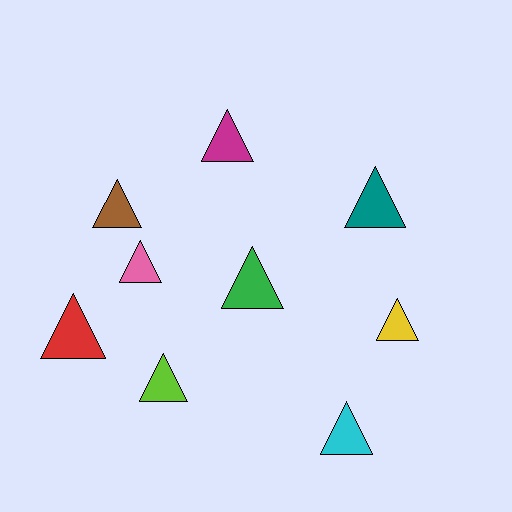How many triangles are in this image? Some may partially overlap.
There are 9 triangles.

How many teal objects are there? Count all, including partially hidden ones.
There is 1 teal object.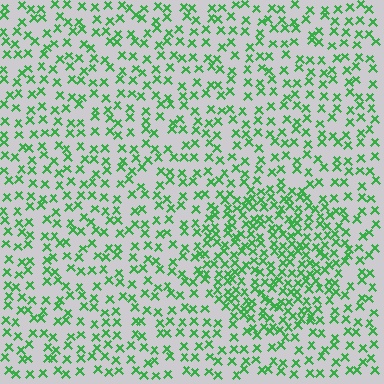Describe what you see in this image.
The image contains small green elements arranged at two different densities. A circle-shaped region is visible where the elements are more densely packed than the surrounding area.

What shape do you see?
I see a circle.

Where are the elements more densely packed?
The elements are more densely packed inside the circle boundary.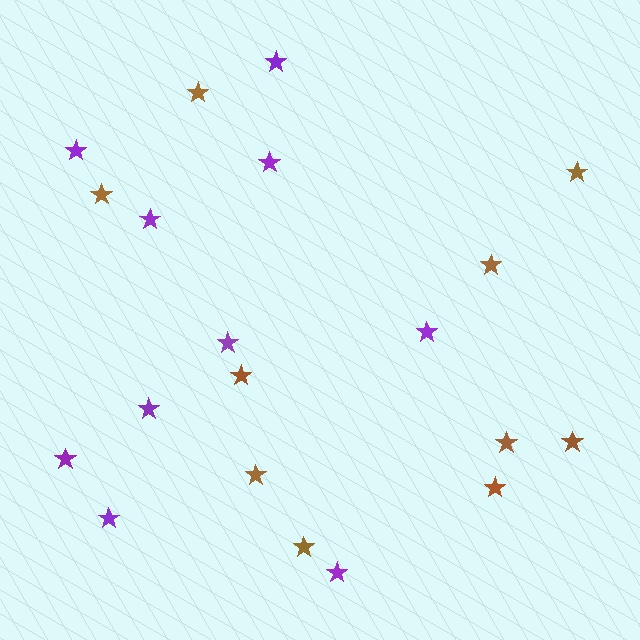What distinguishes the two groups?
There are 2 groups: one group of brown stars (10) and one group of purple stars (10).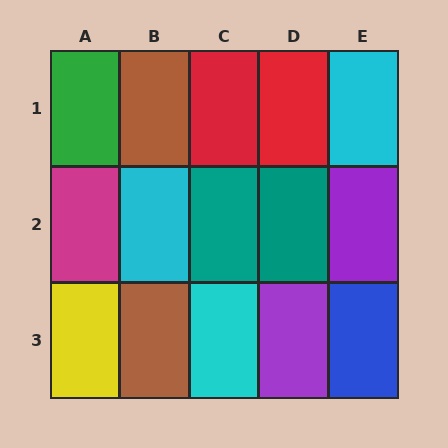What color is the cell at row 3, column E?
Blue.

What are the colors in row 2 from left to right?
Magenta, cyan, teal, teal, purple.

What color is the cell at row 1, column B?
Brown.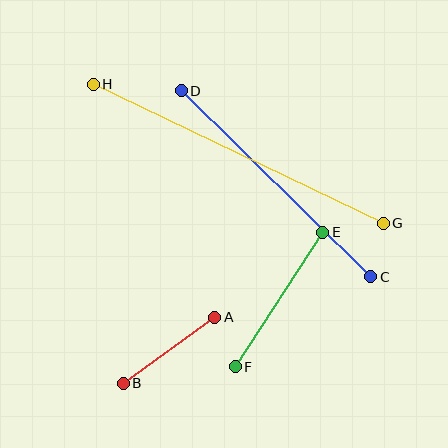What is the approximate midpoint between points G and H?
The midpoint is at approximately (238, 154) pixels.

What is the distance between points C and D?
The distance is approximately 266 pixels.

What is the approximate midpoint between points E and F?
The midpoint is at approximately (279, 300) pixels.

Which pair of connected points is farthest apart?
Points G and H are farthest apart.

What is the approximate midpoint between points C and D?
The midpoint is at approximately (276, 184) pixels.